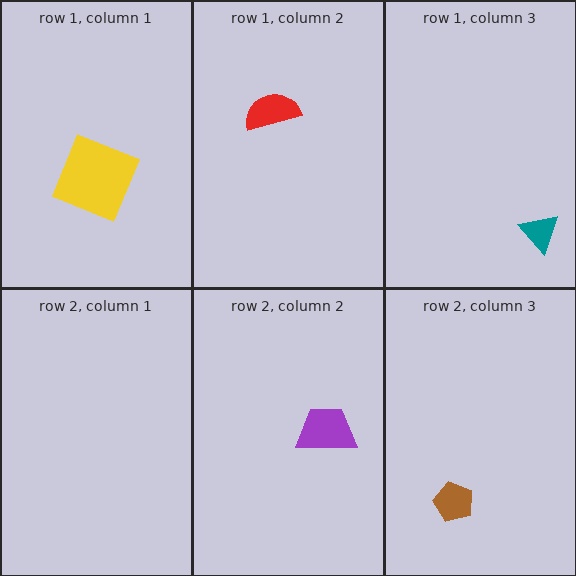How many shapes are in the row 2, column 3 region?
1.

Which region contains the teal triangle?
The row 1, column 3 region.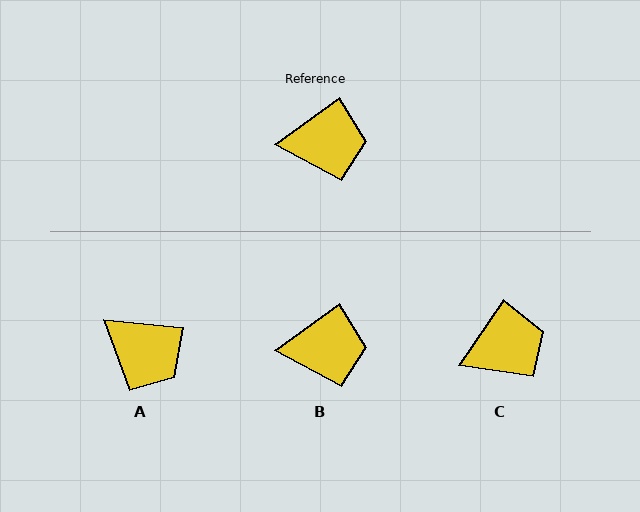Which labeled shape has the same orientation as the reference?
B.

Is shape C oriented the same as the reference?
No, it is off by about 20 degrees.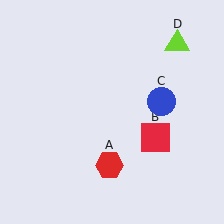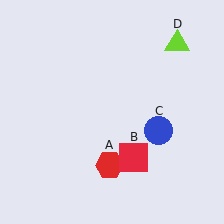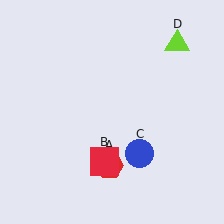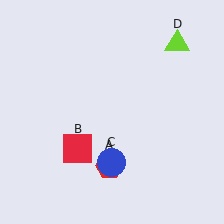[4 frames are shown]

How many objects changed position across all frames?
2 objects changed position: red square (object B), blue circle (object C).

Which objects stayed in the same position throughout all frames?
Red hexagon (object A) and lime triangle (object D) remained stationary.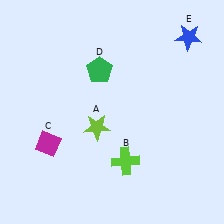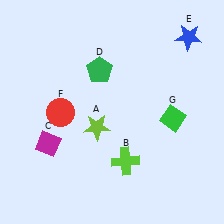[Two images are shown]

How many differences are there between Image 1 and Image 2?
There are 2 differences between the two images.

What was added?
A red circle (F), a green diamond (G) were added in Image 2.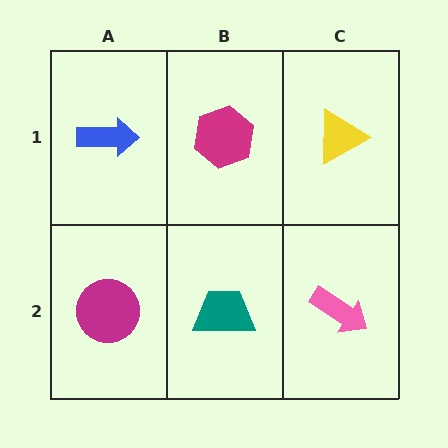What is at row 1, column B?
A magenta hexagon.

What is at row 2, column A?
A magenta circle.